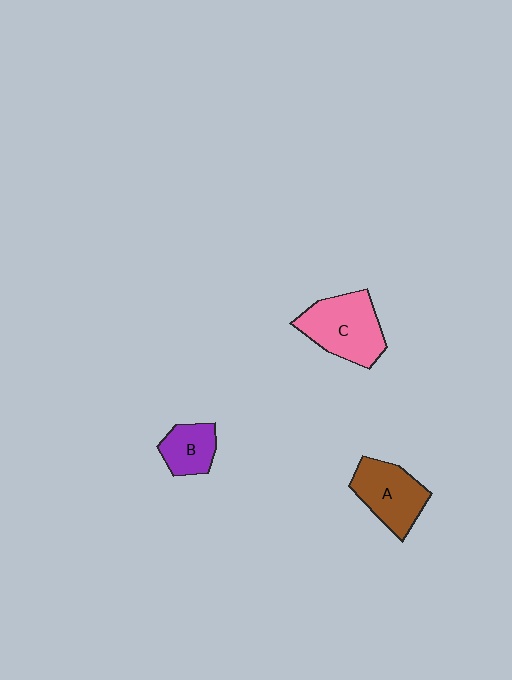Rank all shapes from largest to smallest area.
From largest to smallest: C (pink), A (brown), B (purple).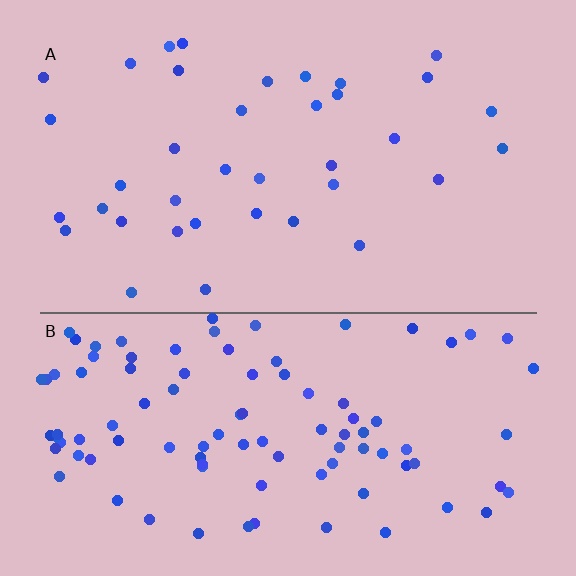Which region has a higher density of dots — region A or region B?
B (the bottom).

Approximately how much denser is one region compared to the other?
Approximately 2.7× — region B over region A.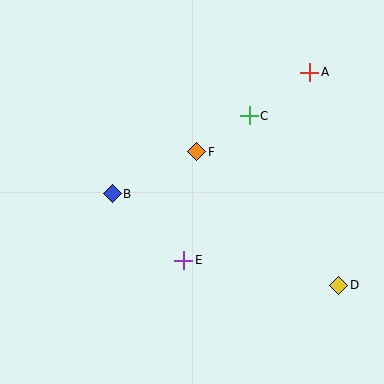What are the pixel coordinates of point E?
Point E is at (184, 260).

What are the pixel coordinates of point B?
Point B is at (112, 194).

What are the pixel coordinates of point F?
Point F is at (197, 152).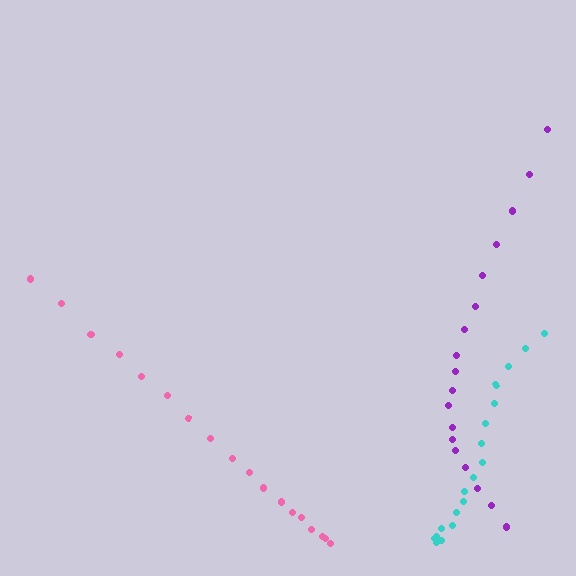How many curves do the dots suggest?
There are 3 distinct paths.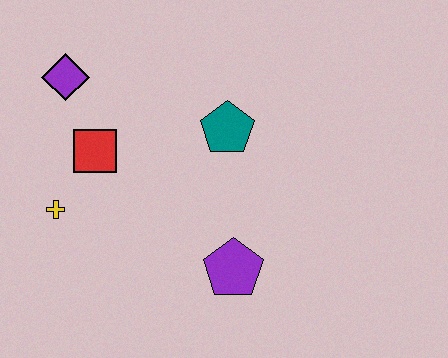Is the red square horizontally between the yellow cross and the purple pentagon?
Yes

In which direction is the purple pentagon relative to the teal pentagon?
The purple pentagon is below the teal pentagon.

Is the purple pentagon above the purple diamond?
No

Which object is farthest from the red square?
The purple pentagon is farthest from the red square.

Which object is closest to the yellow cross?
The red square is closest to the yellow cross.